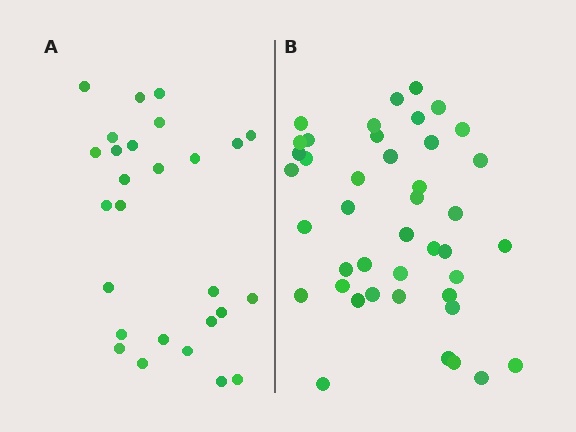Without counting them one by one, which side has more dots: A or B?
Region B (the right region) has more dots.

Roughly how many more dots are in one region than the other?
Region B has approximately 15 more dots than region A.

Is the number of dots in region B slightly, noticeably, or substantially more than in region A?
Region B has substantially more. The ratio is roughly 1.6 to 1.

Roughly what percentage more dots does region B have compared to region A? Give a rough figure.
About 55% more.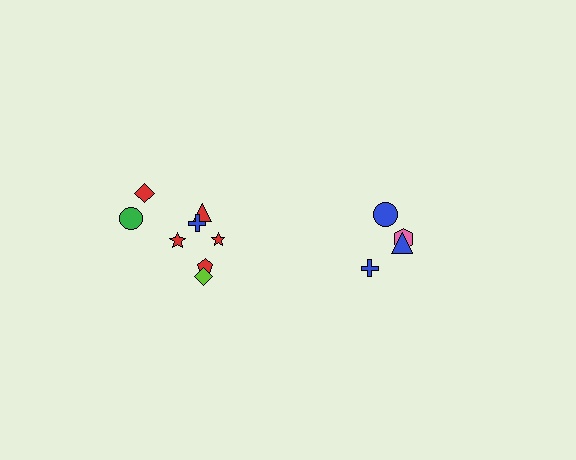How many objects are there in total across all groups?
There are 12 objects.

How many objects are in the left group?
There are 8 objects.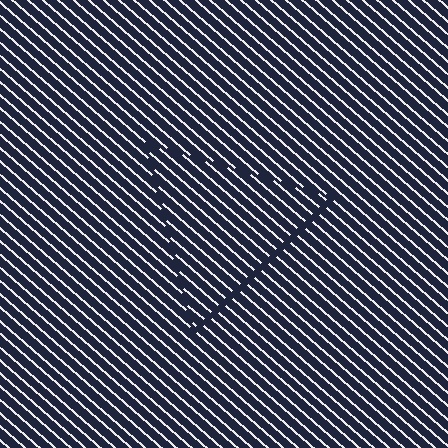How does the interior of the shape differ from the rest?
The interior of the shape contains the same grating, shifted by half a period — the contour is defined by the phase discontinuity where line-ends from the inner and outer gratings abut.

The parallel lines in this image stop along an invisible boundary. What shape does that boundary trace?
An illusory triangle. The interior of the shape contains the same grating, shifted by half a period — the contour is defined by the phase discontinuity where line-ends from the inner and outer gratings abut.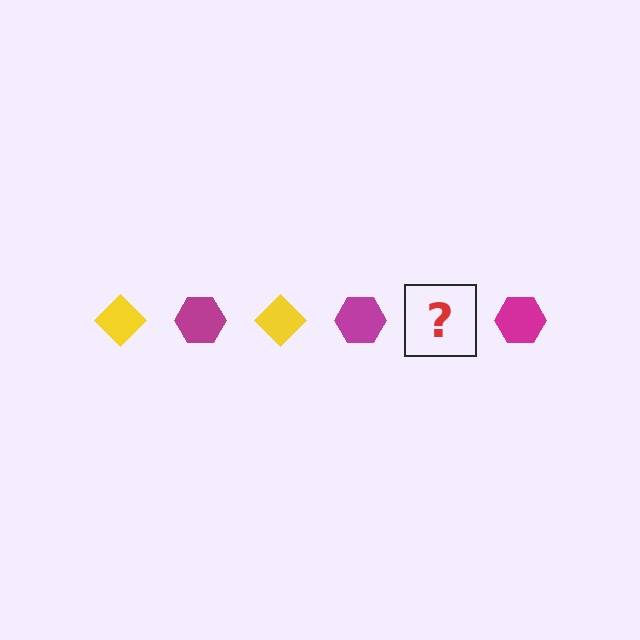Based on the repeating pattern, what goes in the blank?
The blank should be a yellow diamond.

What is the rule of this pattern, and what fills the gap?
The rule is that the pattern alternates between yellow diamond and magenta hexagon. The gap should be filled with a yellow diamond.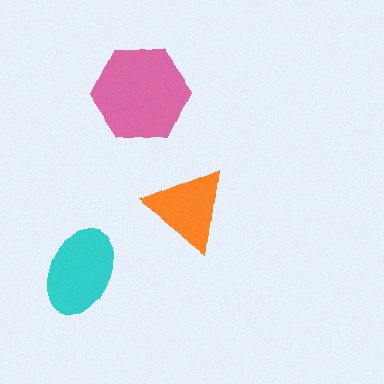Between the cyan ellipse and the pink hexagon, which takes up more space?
The pink hexagon.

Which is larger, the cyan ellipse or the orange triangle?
The cyan ellipse.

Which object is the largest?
The pink hexagon.